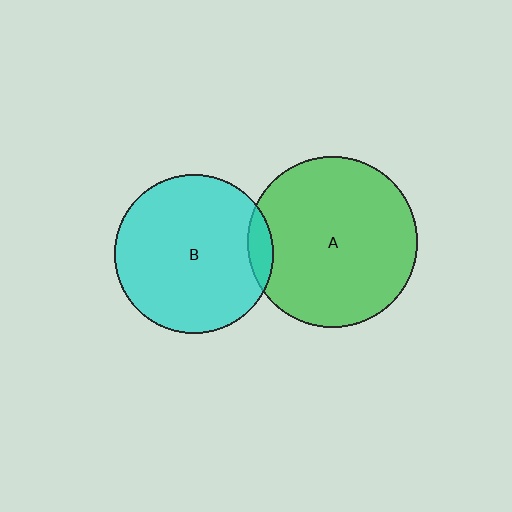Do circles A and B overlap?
Yes.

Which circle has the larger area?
Circle A (green).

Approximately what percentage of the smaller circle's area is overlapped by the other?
Approximately 10%.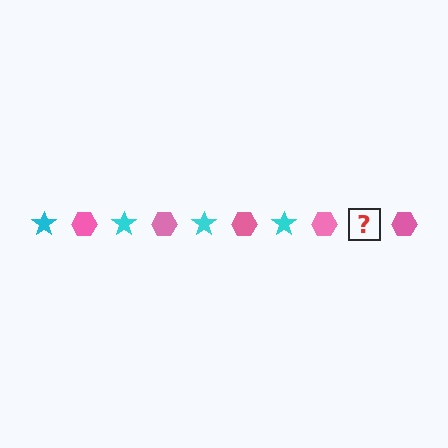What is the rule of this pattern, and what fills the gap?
The rule is that the pattern alternates between cyan star and pink hexagon. The gap should be filled with a cyan star.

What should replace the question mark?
The question mark should be replaced with a cyan star.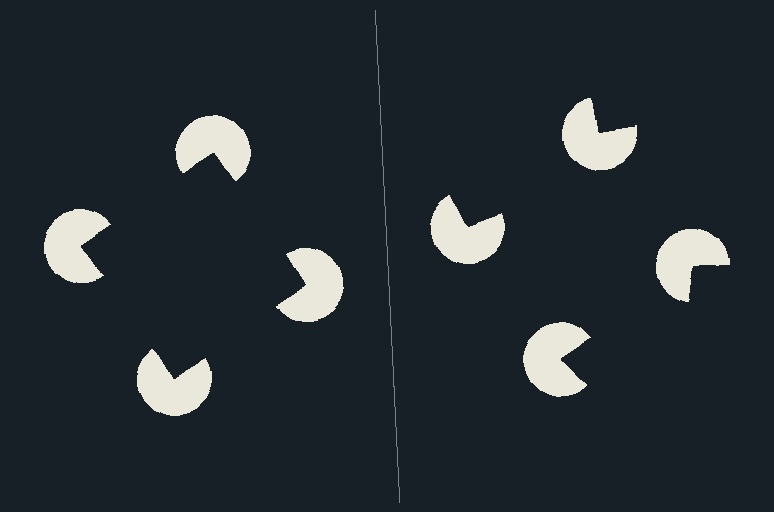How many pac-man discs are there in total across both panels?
8 — 4 on each side.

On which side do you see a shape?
An illusory square appears on the left side. On the right side the wedge cuts are rotated, so no coherent shape forms.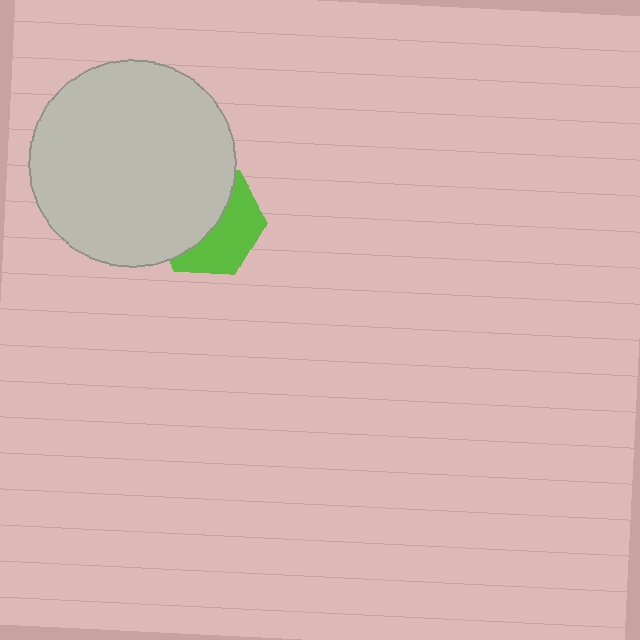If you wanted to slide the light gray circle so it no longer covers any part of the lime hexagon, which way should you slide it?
Slide it left — that is the most direct way to separate the two shapes.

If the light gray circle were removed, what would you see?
You would see the complete lime hexagon.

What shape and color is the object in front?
The object in front is a light gray circle.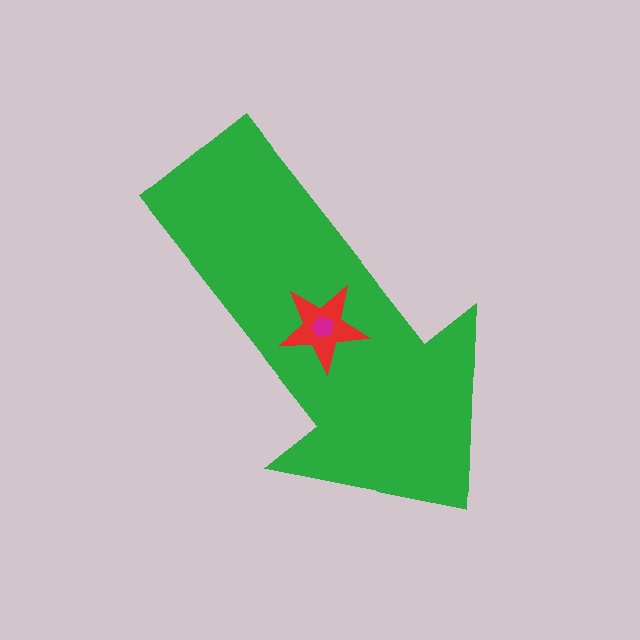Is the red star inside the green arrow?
Yes.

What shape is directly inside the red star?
The magenta pentagon.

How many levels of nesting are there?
3.